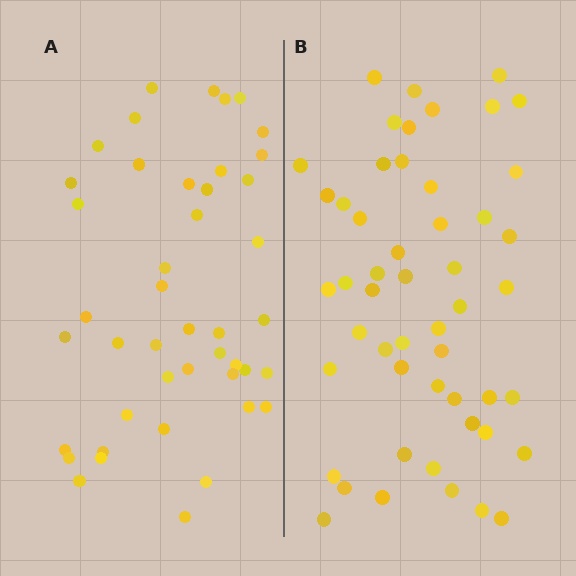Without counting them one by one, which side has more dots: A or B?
Region B (the right region) has more dots.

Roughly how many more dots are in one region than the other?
Region B has roughly 8 or so more dots than region A.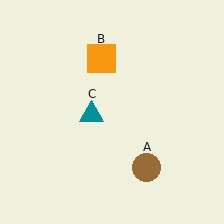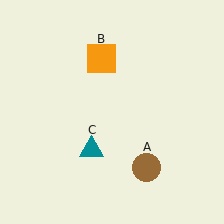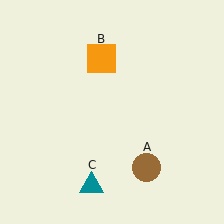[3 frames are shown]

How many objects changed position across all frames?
1 object changed position: teal triangle (object C).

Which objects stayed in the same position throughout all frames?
Brown circle (object A) and orange square (object B) remained stationary.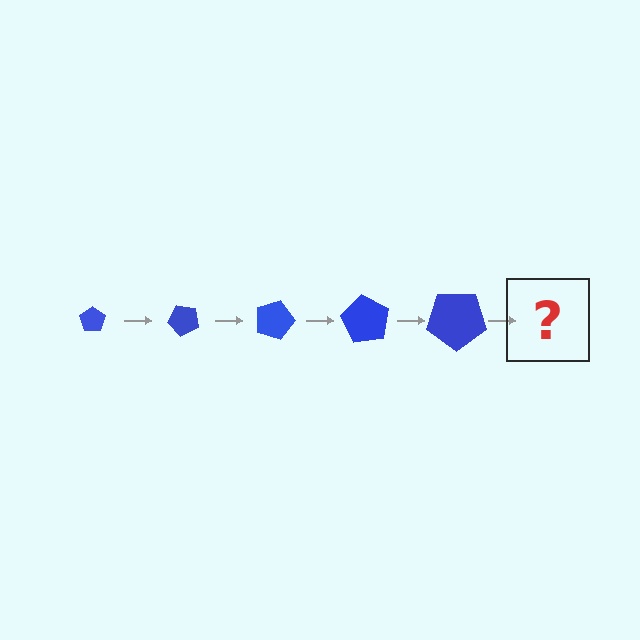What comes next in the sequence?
The next element should be a pentagon, larger than the previous one and rotated 225 degrees from the start.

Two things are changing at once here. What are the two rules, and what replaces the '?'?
The two rules are that the pentagon grows larger each step and it rotates 45 degrees each step. The '?' should be a pentagon, larger than the previous one and rotated 225 degrees from the start.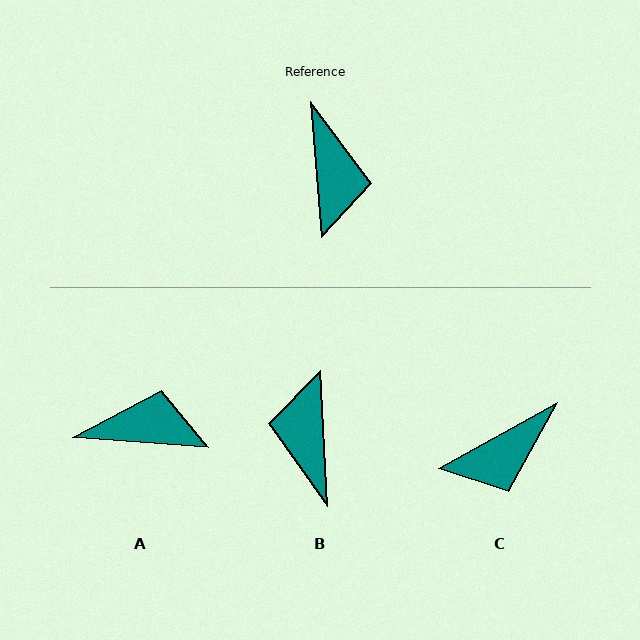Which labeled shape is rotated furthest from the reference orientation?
B, about 179 degrees away.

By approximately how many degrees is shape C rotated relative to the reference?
Approximately 65 degrees clockwise.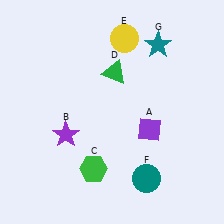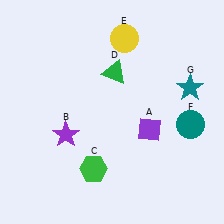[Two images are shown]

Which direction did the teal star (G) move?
The teal star (G) moved down.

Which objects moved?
The objects that moved are: the teal circle (F), the teal star (G).